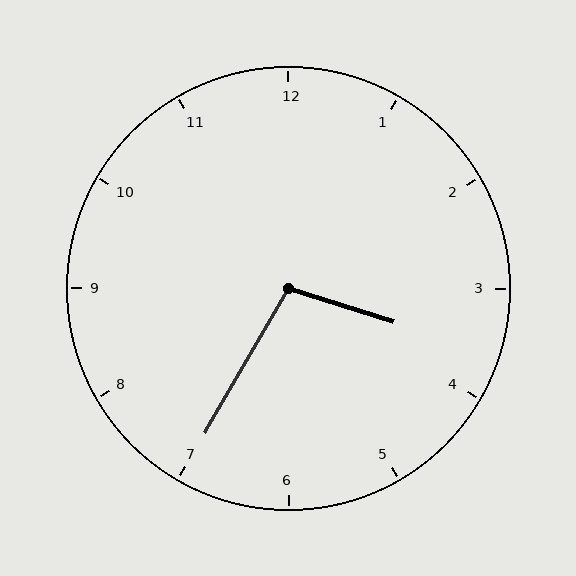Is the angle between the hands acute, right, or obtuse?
It is obtuse.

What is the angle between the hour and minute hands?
Approximately 102 degrees.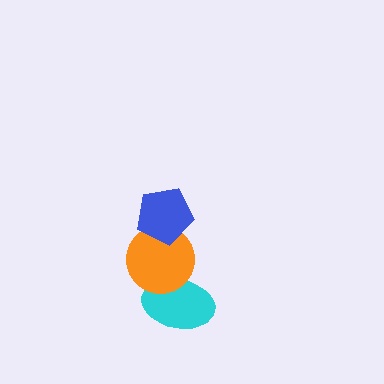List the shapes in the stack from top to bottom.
From top to bottom: the blue pentagon, the orange circle, the cyan ellipse.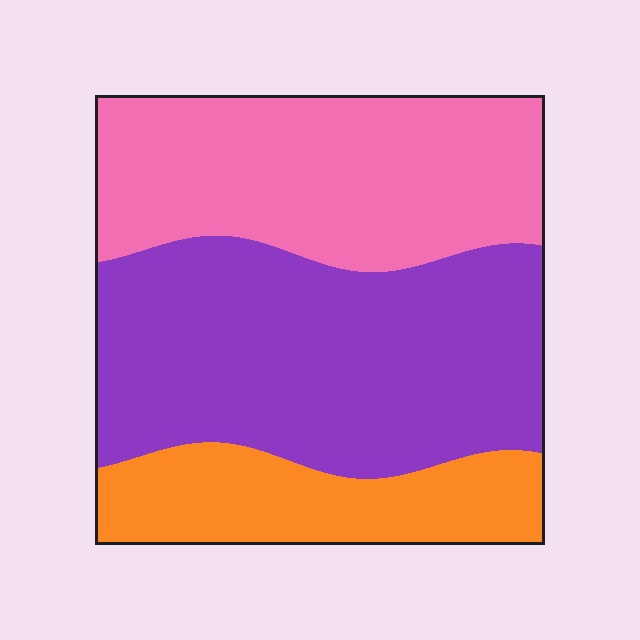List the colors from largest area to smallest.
From largest to smallest: purple, pink, orange.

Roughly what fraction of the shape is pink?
Pink covers 35% of the shape.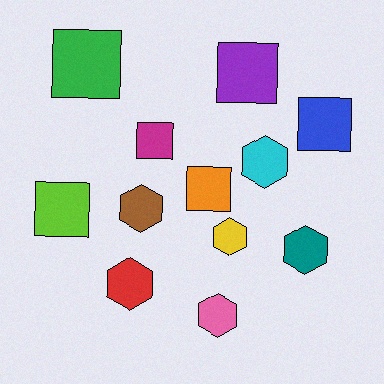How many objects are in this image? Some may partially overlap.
There are 12 objects.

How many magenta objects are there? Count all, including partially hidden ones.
There is 1 magenta object.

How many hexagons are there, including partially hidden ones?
There are 6 hexagons.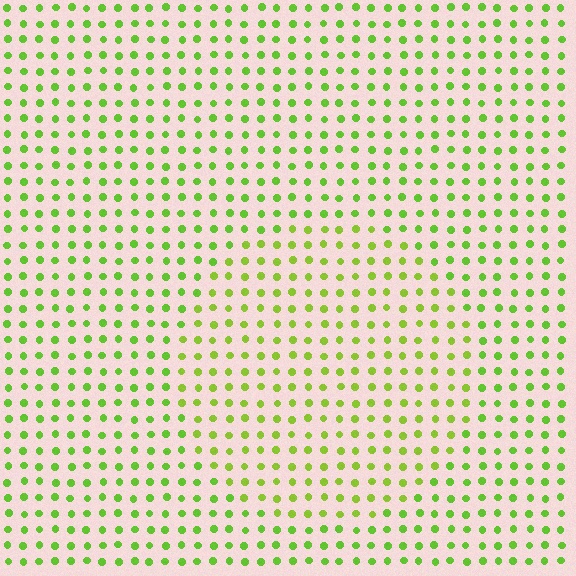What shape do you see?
I see a circle.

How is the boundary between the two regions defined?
The boundary is defined purely by a slight shift in hue (about 16 degrees). Spacing, size, and orientation are identical on both sides.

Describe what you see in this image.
The image is filled with small lime elements in a uniform arrangement. A circle-shaped region is visible where the elements are tinted to a slightly different hue, forming a subtle color boundary.